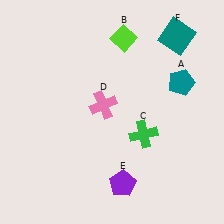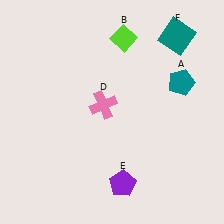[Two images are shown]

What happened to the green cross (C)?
The green cross (C) was removed in Image 2. It was in the bottom-right area of Image 1.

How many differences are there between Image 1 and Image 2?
There is 1 difference between the two images.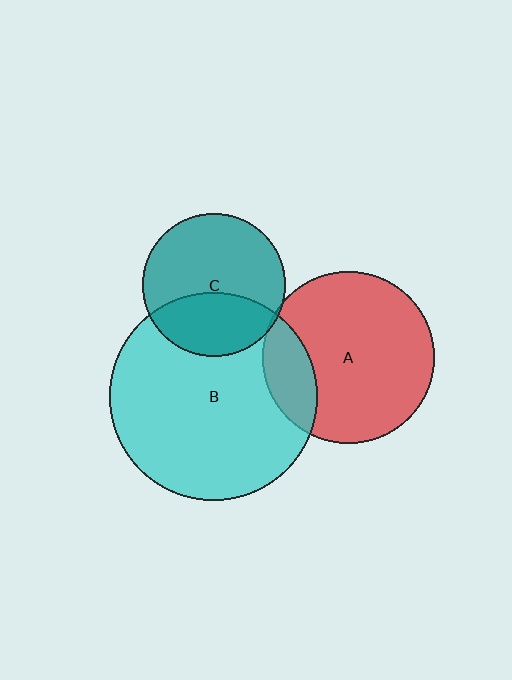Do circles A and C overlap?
Yes.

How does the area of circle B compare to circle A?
Approximately 1.5 times.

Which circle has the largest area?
Circle B (cyan).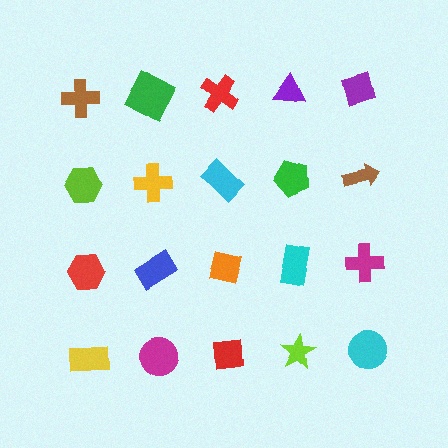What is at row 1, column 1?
A brown cross.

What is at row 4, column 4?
A lime star.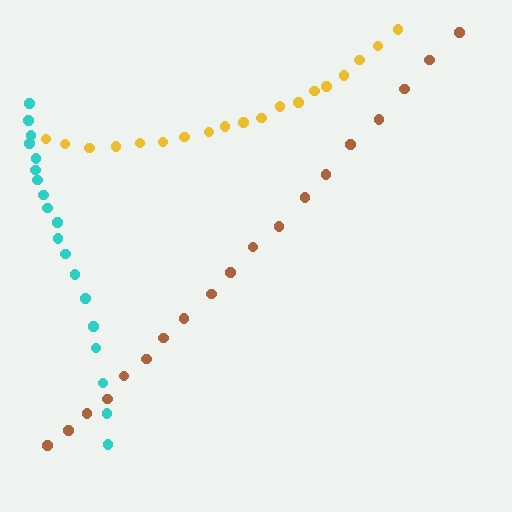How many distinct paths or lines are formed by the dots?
There are 3 distinct paths.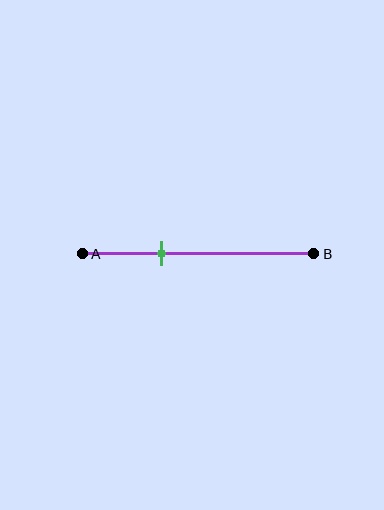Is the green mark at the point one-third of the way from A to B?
Yes, the mark is approximately at the one-third point.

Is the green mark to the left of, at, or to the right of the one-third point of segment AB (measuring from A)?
The green mark is approximately at the one-third point of segment AB.